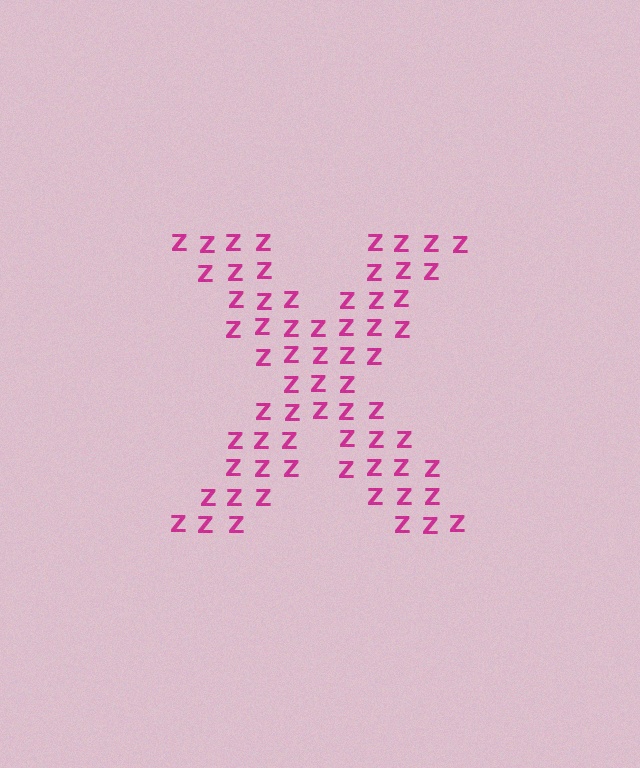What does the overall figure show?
The overall figure shows the letter X.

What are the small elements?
The small elements are letter Z's.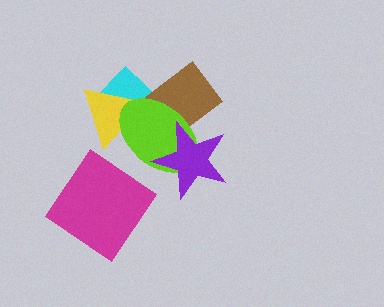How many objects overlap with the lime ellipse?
4 objects overlap with the lime ellipse.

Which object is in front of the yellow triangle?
The lime ellipse is in front of the yellow triangle.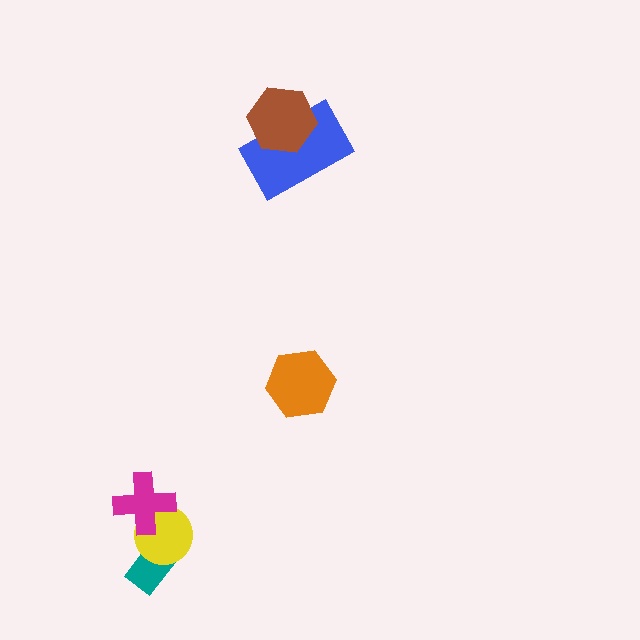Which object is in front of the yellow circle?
The magenta cross is in front of the yellow circle.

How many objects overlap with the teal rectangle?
1 object overlaps with the teal rectangle.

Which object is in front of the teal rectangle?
The yellow circle is in front of the teal rectangle.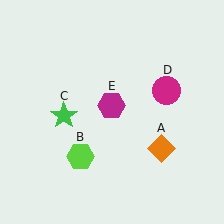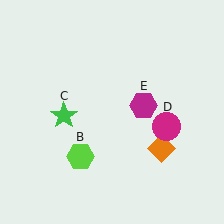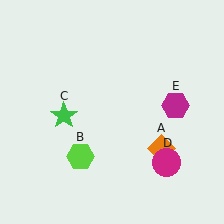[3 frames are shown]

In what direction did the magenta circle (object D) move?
The magenta circle (object D) moved down.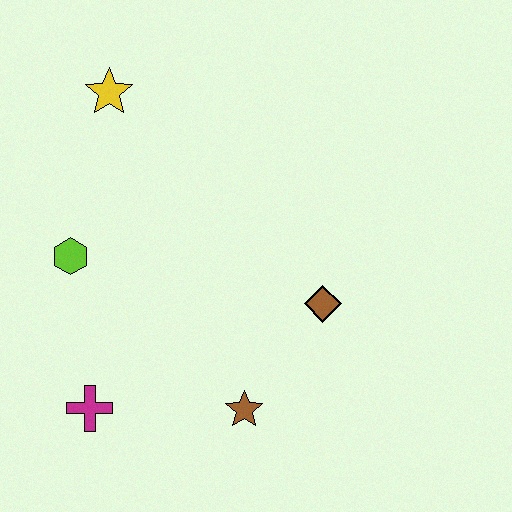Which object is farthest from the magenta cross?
The yellow star is farthest from the magenta cross.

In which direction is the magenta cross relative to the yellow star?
The magenta cross is below the yellow star.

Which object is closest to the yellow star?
The lime hexagon is closest to the yellow star.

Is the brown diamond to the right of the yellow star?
Yes